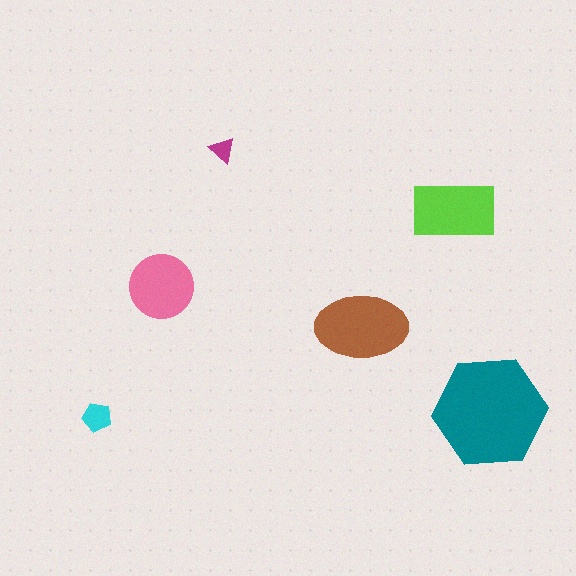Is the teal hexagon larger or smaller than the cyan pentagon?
Larger.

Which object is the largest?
The teal hexagon.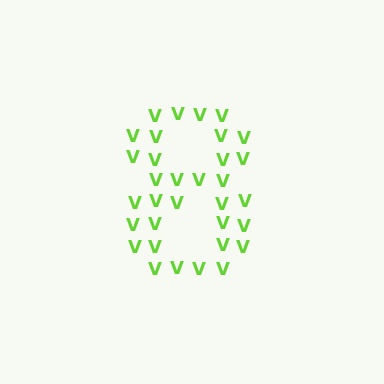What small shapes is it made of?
It is made of small letter V's.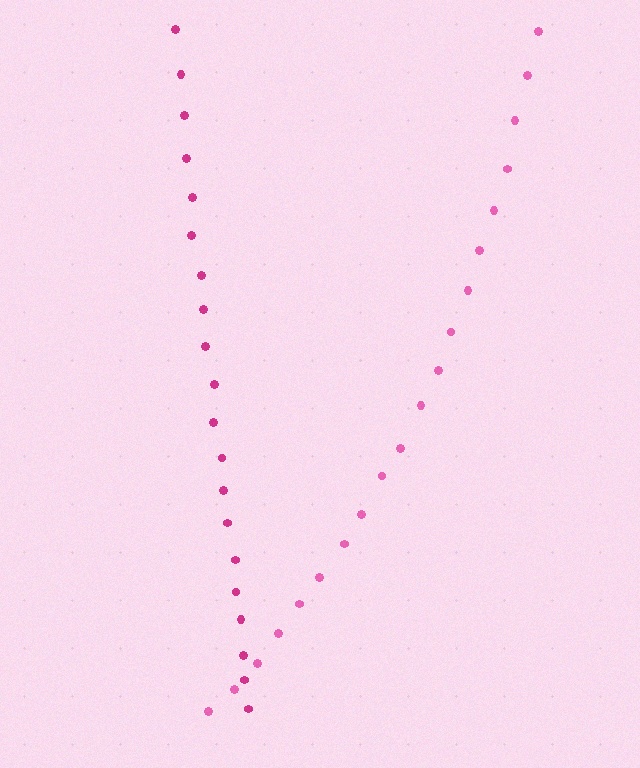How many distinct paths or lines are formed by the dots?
There are 2 distinct paths.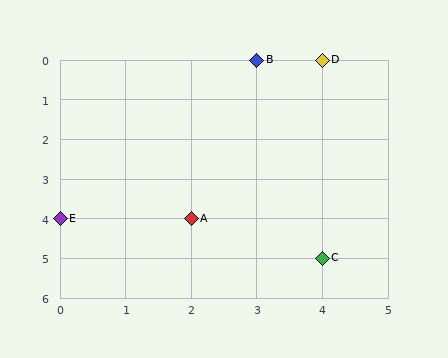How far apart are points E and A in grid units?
Points E and A are 2 columns apart.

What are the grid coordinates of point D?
Point D is at grid coordinates (4, 0).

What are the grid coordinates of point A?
Point A is at grid coordinates (2, 4).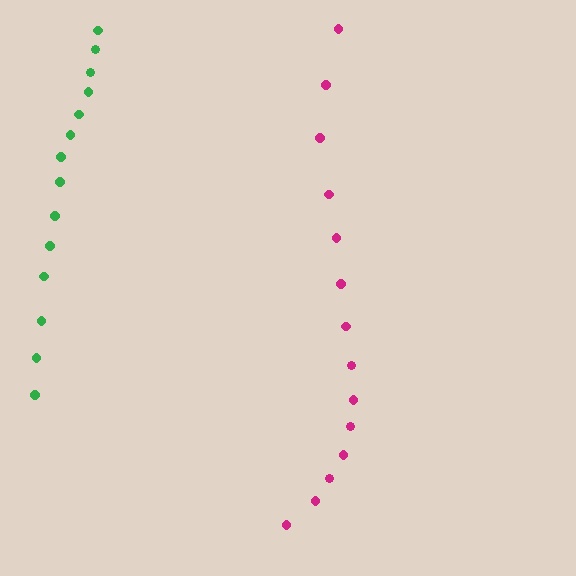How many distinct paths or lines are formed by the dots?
There are 2 distinct paths.